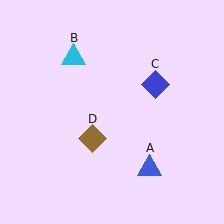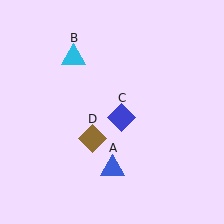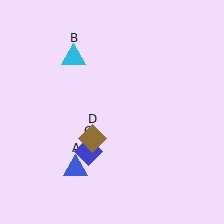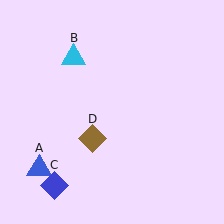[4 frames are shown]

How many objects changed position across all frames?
2 objects changed position: blue triangle (object A), blue diamond (object C).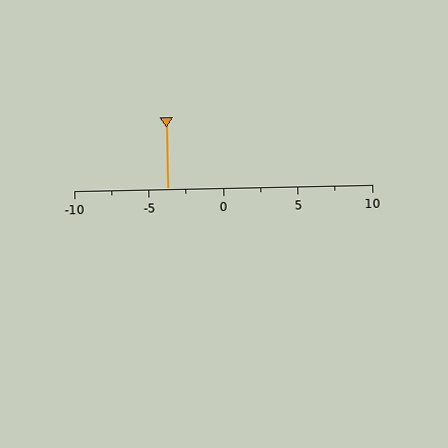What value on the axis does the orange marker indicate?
The marker indicates approximately -3.8.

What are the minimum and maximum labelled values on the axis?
The axis runs from -10 to 10.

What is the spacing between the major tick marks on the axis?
The major ticks are spaced 5 apart.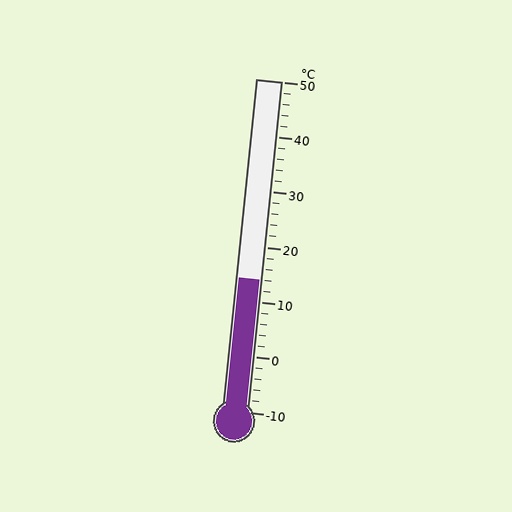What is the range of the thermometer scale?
The thermometer scale ranges from -10°C to 50°C.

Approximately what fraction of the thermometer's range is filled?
The thermometer is filled to approximately 40% of its range.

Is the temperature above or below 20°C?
The temperature is below 20°C.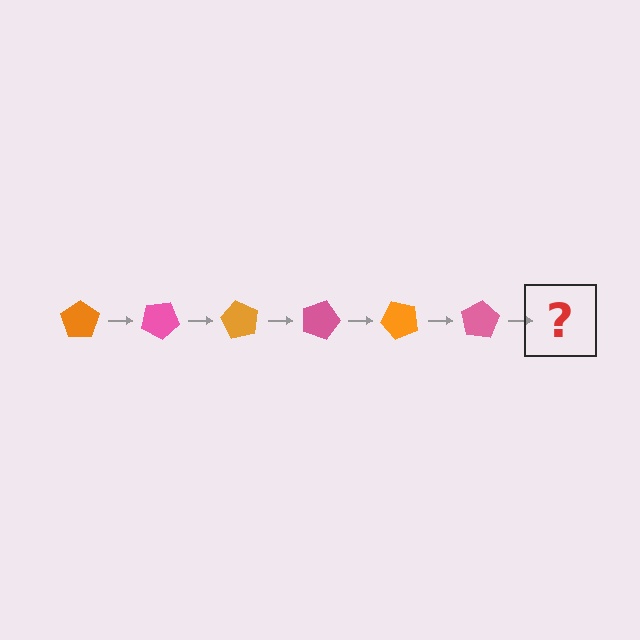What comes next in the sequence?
The next element should be an orange pentagon, rotated 180 degrees from the start.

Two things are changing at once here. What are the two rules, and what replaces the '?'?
The two rules are that it rotates 30 degrees each step and the color cycles through orange and pink. The '?' should be an orange pentagon, rotated 180 degrees from the start.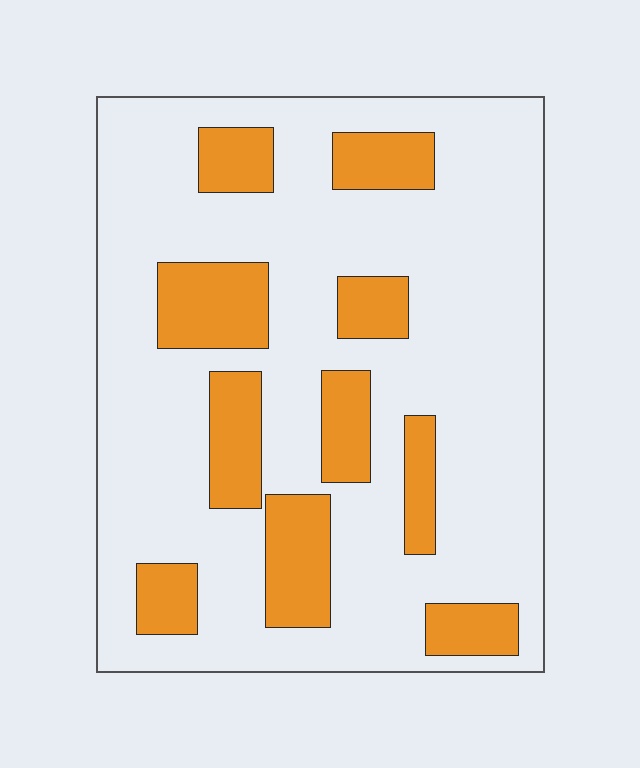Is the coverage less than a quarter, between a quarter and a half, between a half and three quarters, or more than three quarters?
Less than a quarter.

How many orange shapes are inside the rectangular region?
10.